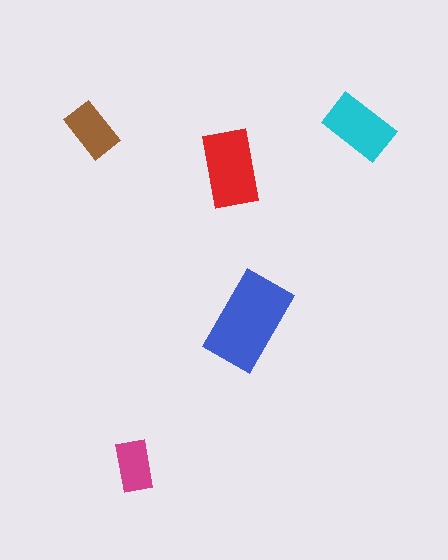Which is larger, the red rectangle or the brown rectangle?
The red one.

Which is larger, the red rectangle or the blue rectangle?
The blue one.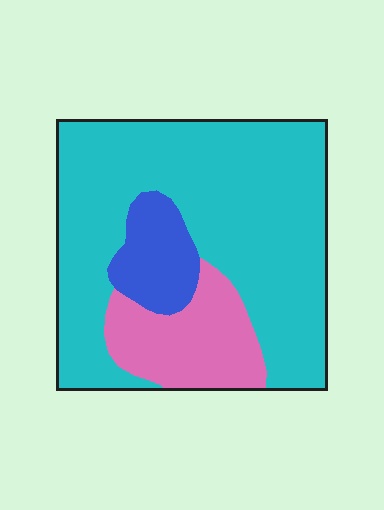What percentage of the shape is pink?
Pink takes up less than a quarter of the shape.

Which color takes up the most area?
Cyan, at roughly 70%.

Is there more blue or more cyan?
Cyan.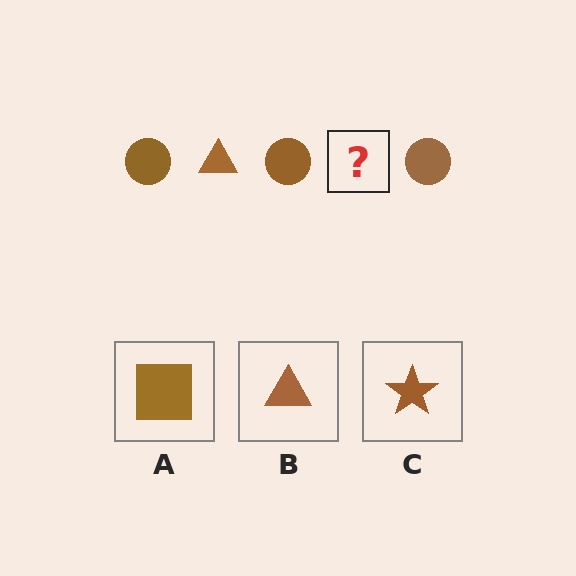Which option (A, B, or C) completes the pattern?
B.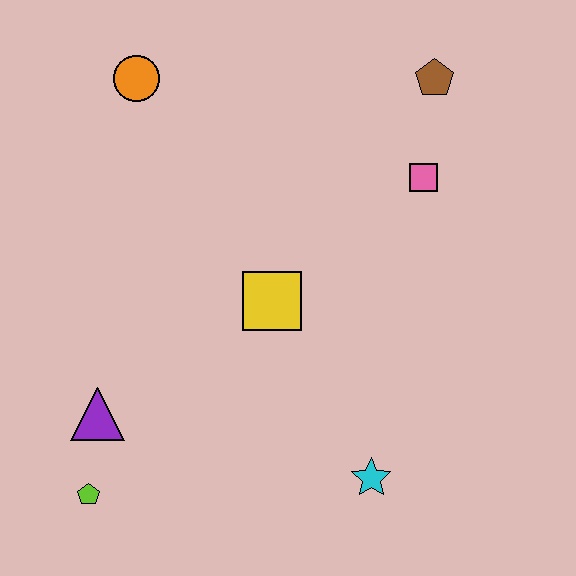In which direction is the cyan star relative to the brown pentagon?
The cyan star is below the brown pentagon.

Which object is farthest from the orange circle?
The cyan star is farthest from the orange circle.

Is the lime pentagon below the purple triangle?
Yes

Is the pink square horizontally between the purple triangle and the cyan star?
No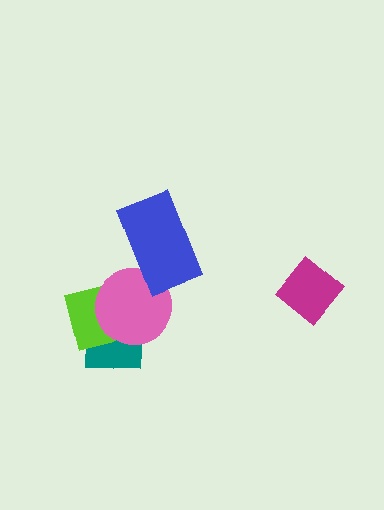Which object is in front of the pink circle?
The blue rectangle is in front of the pink circle.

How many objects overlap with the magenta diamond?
0 objects overlap with the magenta diamond.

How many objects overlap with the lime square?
2 objects overlap with the lime square.